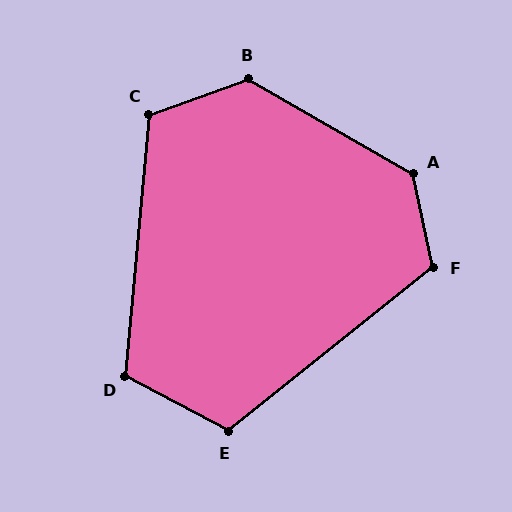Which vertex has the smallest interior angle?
E, at approximately 113 degrees.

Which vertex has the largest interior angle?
A, at approximately 132 degrees.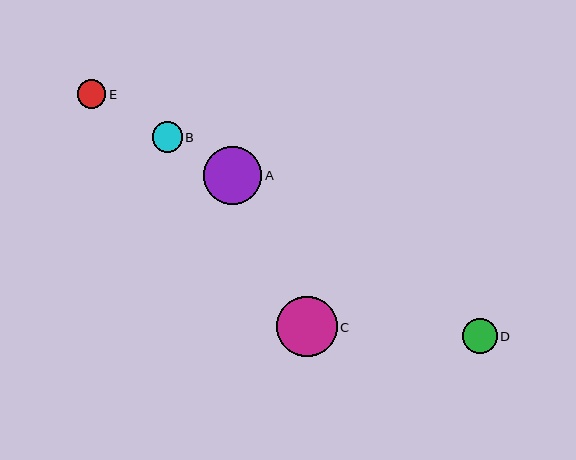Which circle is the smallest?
Circle E is the smallest with a size of approximately 29 pixels.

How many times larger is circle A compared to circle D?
Circle A is approximately 1.7 times the size of circle D.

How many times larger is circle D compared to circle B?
Circle D is approximately 1.1 times the size of circle B.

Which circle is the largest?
Circle C is the largest with a size of approximately 61 pixels.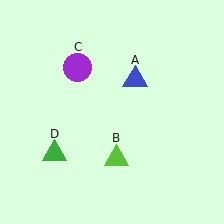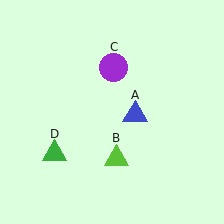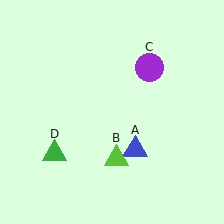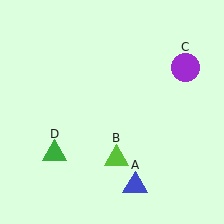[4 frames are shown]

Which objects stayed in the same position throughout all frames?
Lime triangle (object B) and green triangle (object D) remained stationary.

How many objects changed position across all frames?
2 objects changed position: blue triangle (object A), purple circle (object C).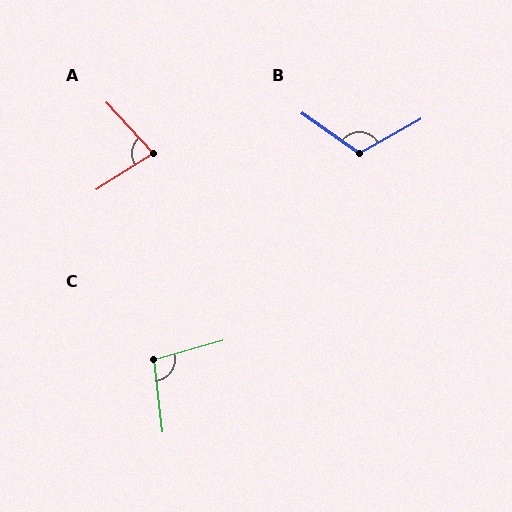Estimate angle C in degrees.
Approximately 99 degrees.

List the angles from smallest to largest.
A (80°), C (99°), B (116°).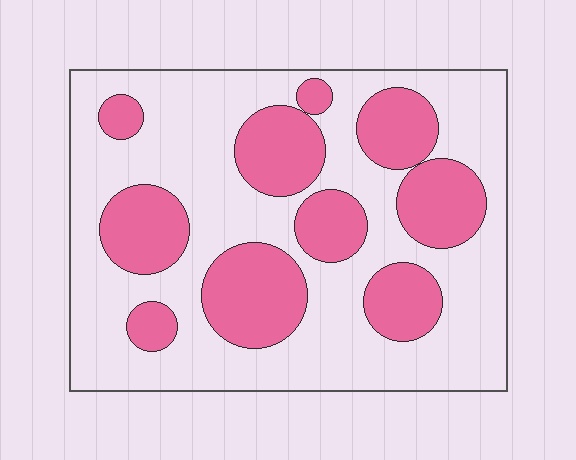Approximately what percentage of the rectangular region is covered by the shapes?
Approximately 35%.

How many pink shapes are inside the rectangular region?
10.